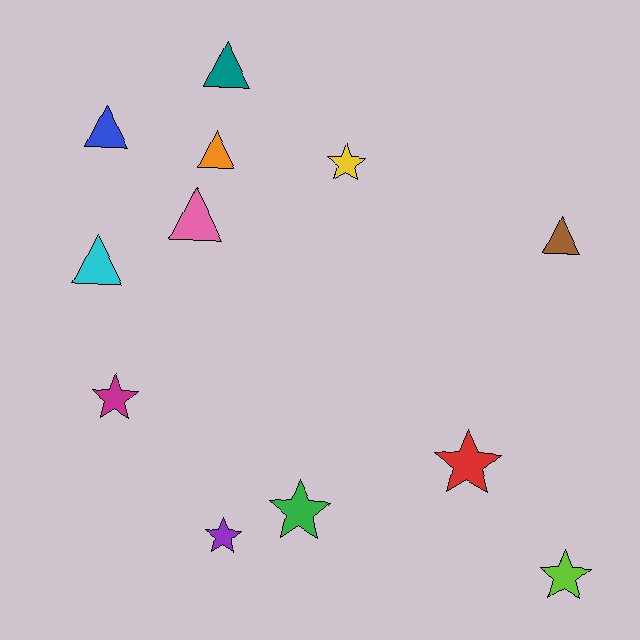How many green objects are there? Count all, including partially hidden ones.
There is 1 green object.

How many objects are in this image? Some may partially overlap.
There are 12 objects.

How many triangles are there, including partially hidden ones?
There are 6 triangles.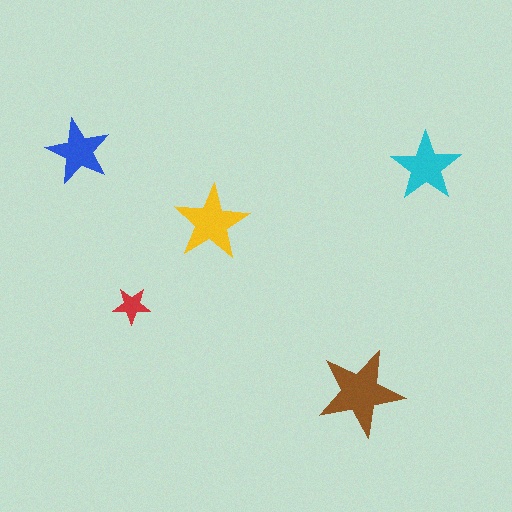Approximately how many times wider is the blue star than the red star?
About 2 times wider.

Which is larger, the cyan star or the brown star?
The brown one.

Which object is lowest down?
The brown star is bottommost.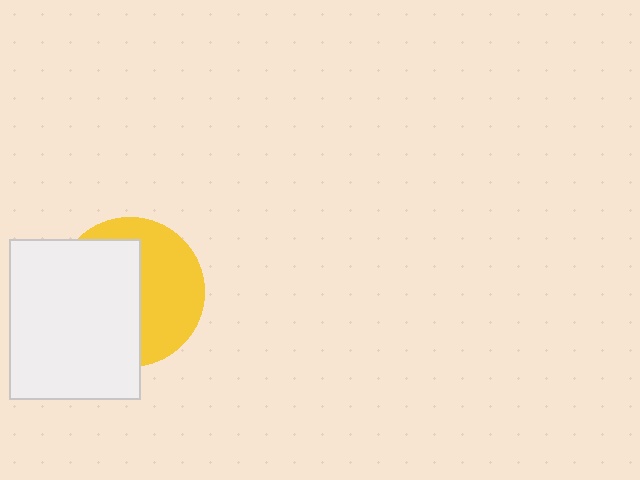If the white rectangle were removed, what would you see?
You would see the complete yellow circle.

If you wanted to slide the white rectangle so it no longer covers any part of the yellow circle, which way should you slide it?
Slide it left — that is the most direct way to separate the two shapes.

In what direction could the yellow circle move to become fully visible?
The yellow circle could move right. That would shift it out from behind the white rectangle entirely.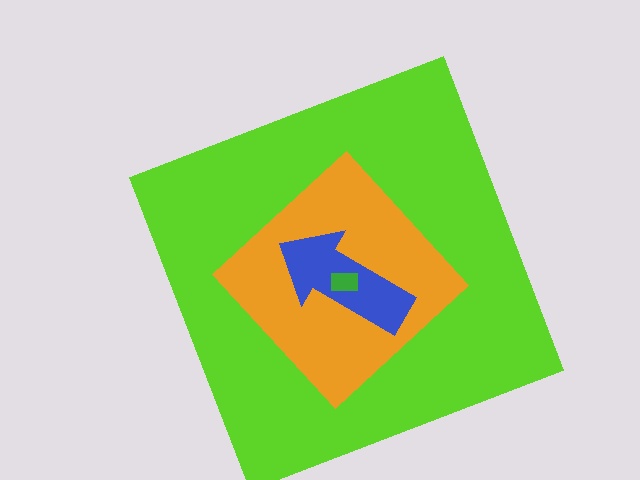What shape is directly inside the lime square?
The orange diamond.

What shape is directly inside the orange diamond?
The blue arrow.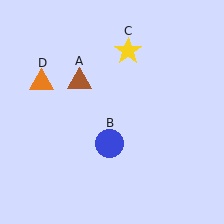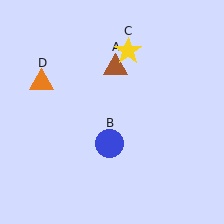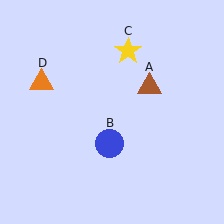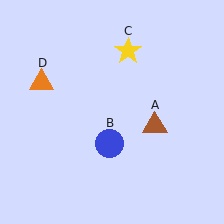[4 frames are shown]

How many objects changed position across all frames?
1 object changed position: brown triangle (object A).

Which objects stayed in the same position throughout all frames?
Blue circle (object B) and yellow star (object C) and orange triangle (object D) remained stationary.